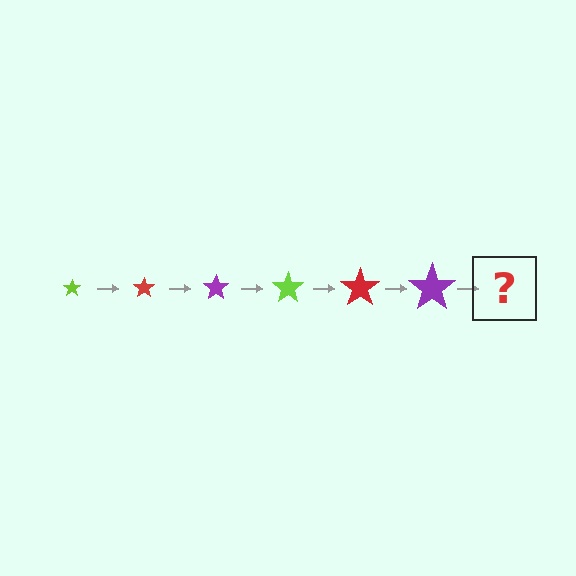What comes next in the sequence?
The next element should be a lime star, larger than the previous one.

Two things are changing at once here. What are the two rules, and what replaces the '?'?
The two rules are that the star grows larger each step and the color cycles through lime, red, and purple. The '?' should be a lime star, larger than the previous one.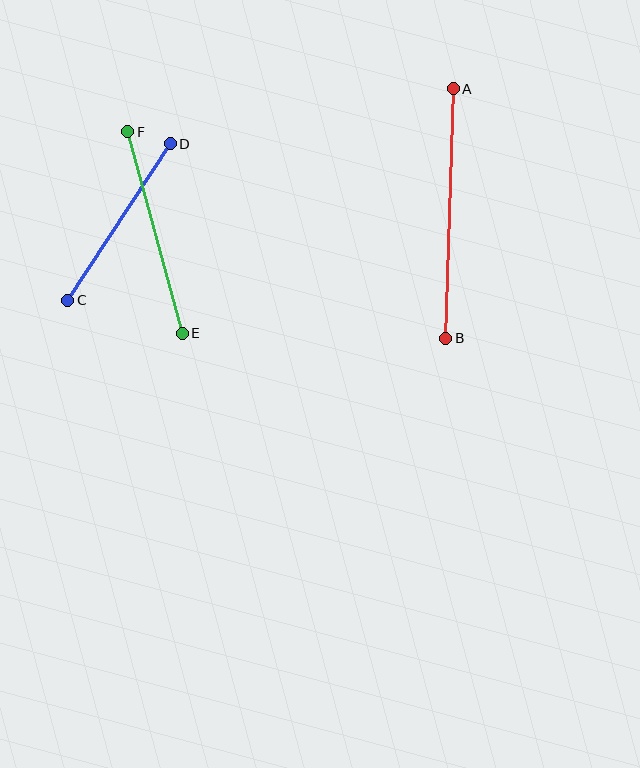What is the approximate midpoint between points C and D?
The midpoint is at approximately (119, 222) pixels.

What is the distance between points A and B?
The distance is approximately 249 pixels.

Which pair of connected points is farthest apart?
Points A and B are farthest apart.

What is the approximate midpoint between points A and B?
The midpoint is at approximately (449, 214) pixels.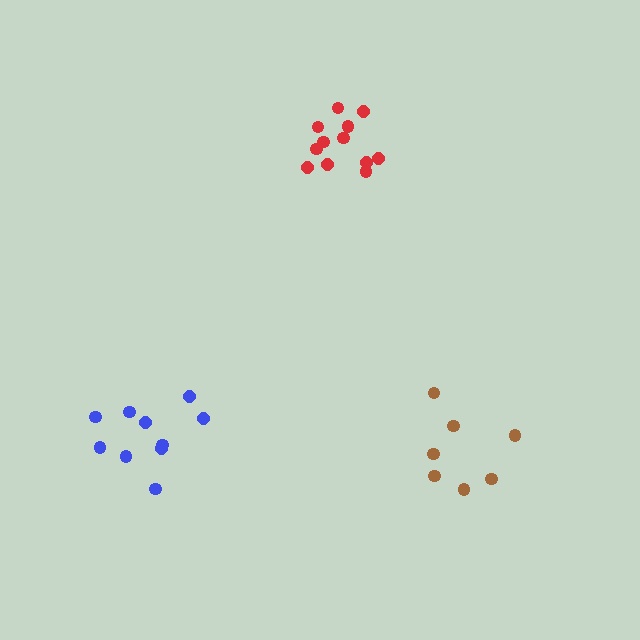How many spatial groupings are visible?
There are 3 spatial groupings.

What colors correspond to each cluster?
The clusters are colored: blue, brown, red.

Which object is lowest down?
The brown cluster is bottommost.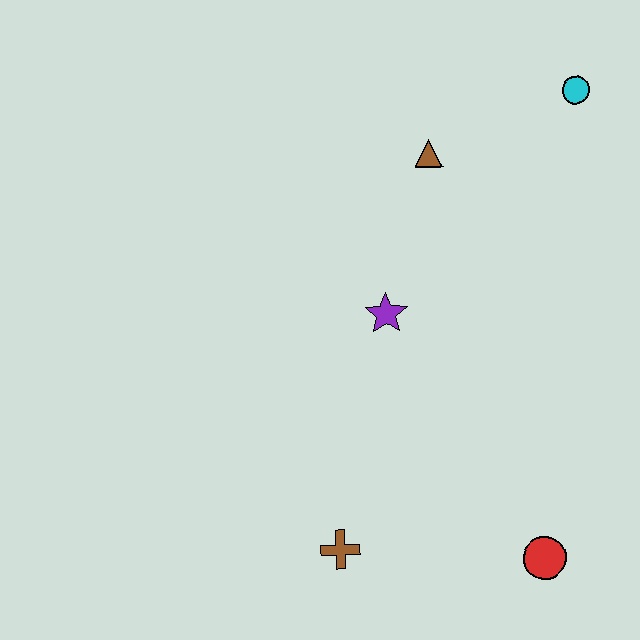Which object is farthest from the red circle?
The cyan circle is farthest from the red circle.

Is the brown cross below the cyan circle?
Yes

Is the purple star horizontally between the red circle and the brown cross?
Yes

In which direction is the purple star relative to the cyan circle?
The purple star is below the cyan circle.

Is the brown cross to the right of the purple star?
No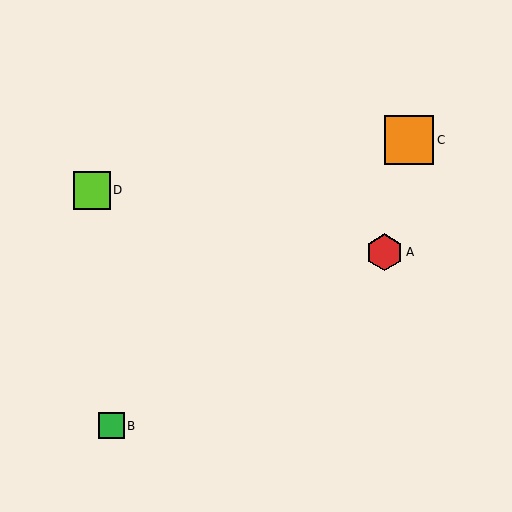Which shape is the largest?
The orange square (labeled C) is the largest.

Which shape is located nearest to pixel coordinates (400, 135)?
The orange square (labeled C) at (409, 140) is nearest to that location.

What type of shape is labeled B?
Shape B is a green square.